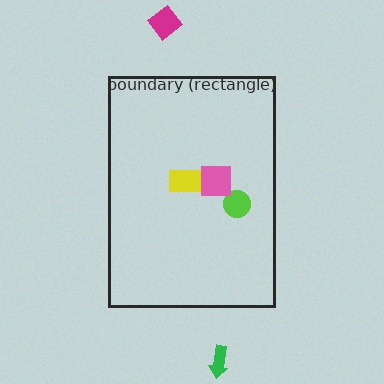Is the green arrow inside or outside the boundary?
Outside.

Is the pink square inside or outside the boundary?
Inside.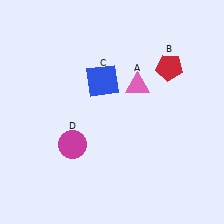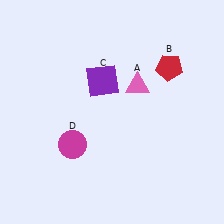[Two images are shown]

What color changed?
The square (C) changed from blue in Image 1 to purple in Image 2.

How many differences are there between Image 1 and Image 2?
There is 1 difference between the two images.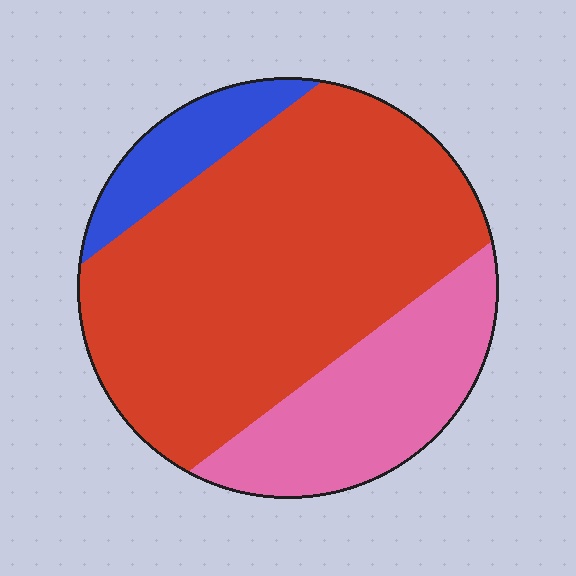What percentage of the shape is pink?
Pink takes up about one quarter (1/4) of the shape.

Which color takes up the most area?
Red, at roughly 65%.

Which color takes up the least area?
Blue, at roughly 10%.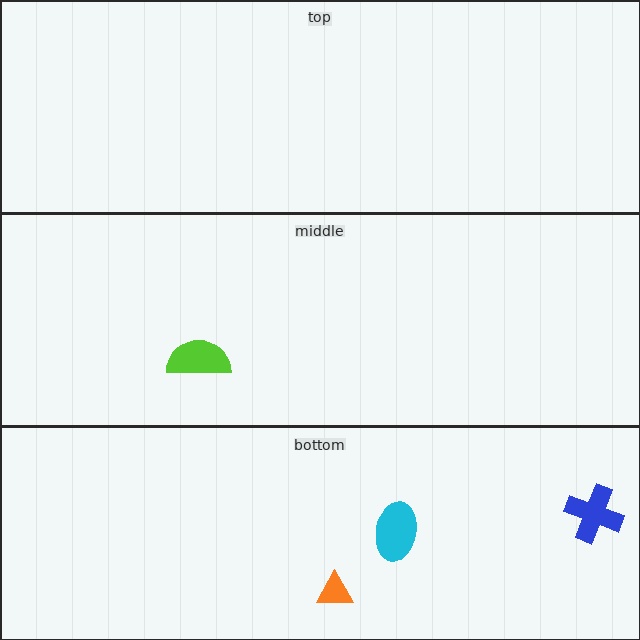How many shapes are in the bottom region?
3.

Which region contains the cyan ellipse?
The bottom region.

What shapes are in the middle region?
The lime semicircle.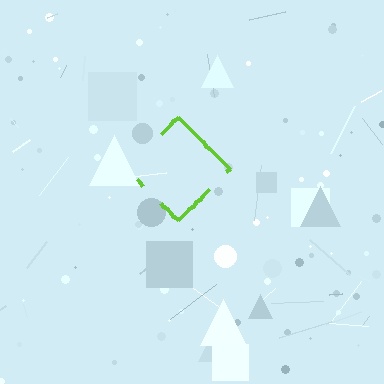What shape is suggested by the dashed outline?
The dashed outline suggests a diamond.